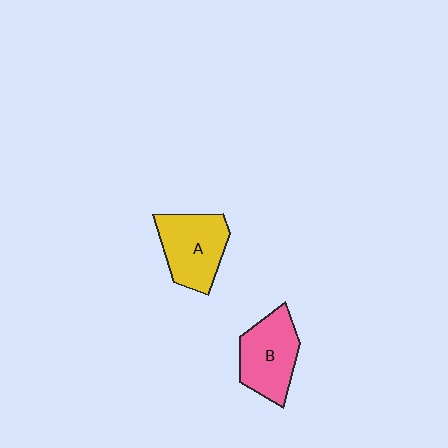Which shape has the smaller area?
Shape B (pink).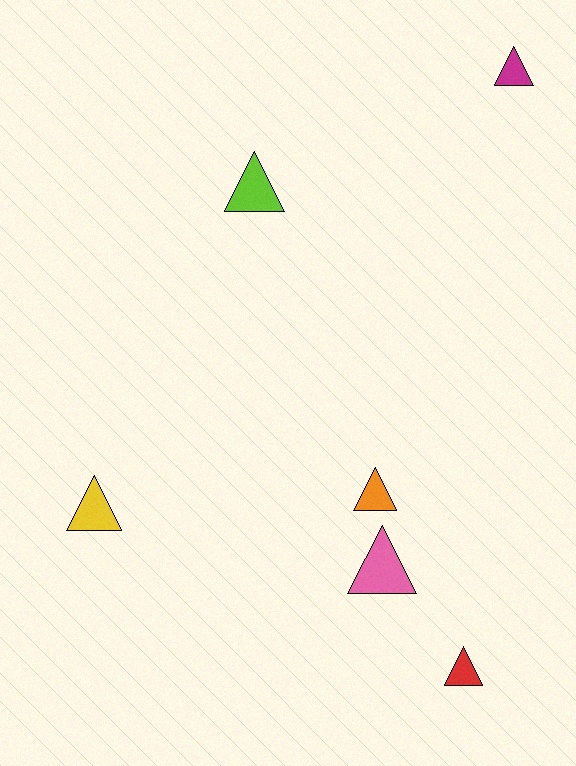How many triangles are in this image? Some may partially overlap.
There are 6 triangles.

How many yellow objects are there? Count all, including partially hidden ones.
There is 1 yellow object.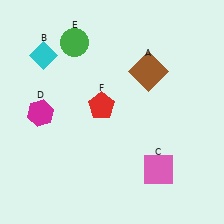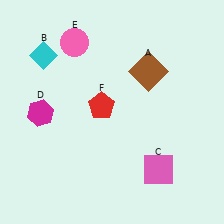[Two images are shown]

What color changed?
The circle (E) changed from green in Image 1 to pink in Image 2.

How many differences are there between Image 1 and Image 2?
There is 1 difference between the two images.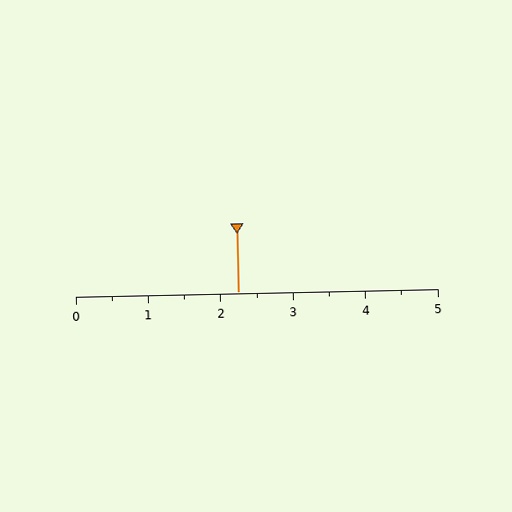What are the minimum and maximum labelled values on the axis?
The axis runs from 0 to 5.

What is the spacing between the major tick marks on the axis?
The major ticks are spaced 1 apart.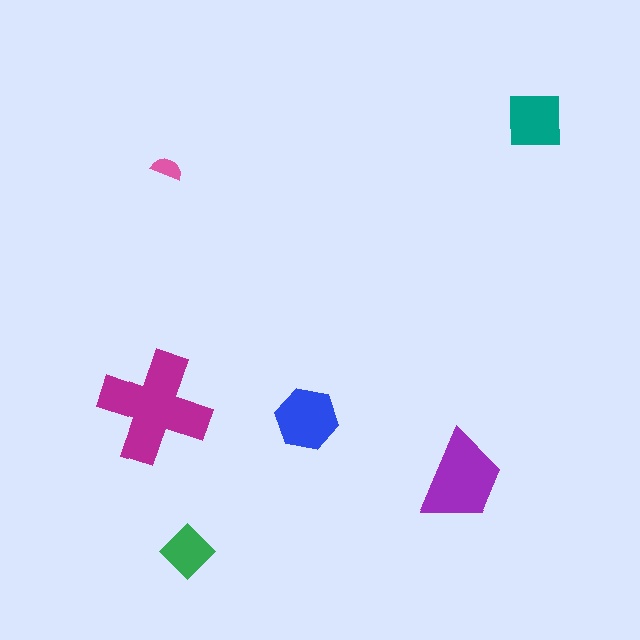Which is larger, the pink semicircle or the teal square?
The teal square.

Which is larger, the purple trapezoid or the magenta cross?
The magenta cross.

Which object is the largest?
The magenta cross.